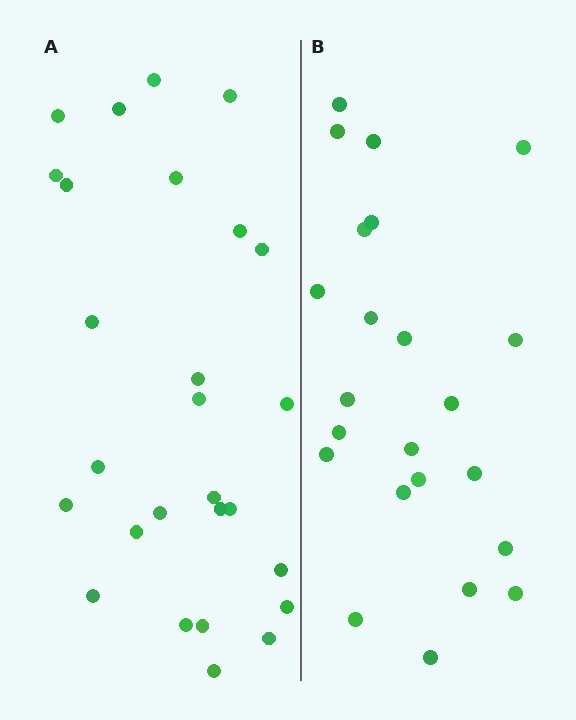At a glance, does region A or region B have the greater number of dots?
Region A (the left region) has more dots.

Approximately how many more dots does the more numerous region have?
Region A has about 4 more dots than region B.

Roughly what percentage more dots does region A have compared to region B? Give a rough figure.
About 15% more.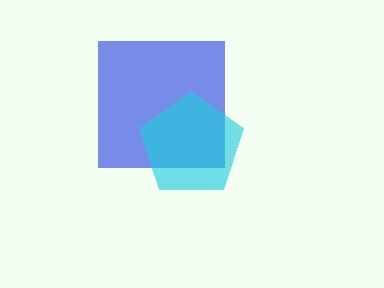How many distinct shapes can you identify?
There are 2 distinct shapes: a blue square, a cyan pentagon.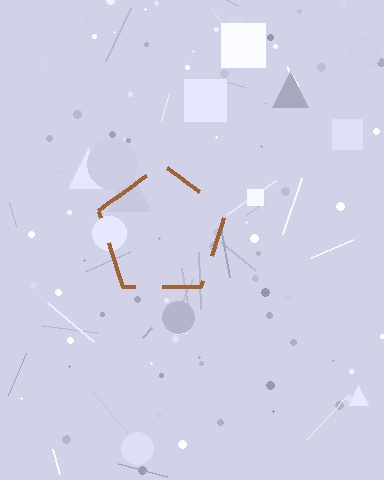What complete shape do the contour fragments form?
The contour fragments form a pentagon.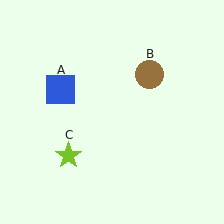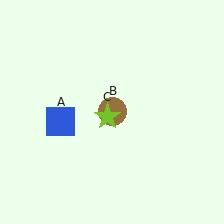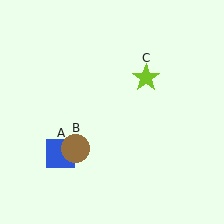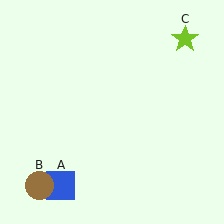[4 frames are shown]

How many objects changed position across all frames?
3 objects changed position: blue square (object A), brown circle (object B), lime star (object C).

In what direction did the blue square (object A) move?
The blue square (object A) moved down.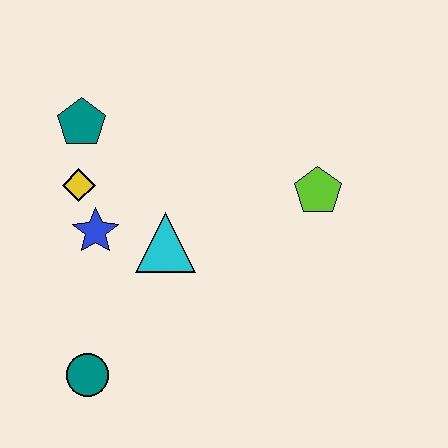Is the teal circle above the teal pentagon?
No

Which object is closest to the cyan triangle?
The blue star is closest to the cyan triangle.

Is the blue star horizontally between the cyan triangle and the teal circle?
Yes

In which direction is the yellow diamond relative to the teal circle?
The yellow diamond is above the teal circle.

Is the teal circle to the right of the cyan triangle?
No